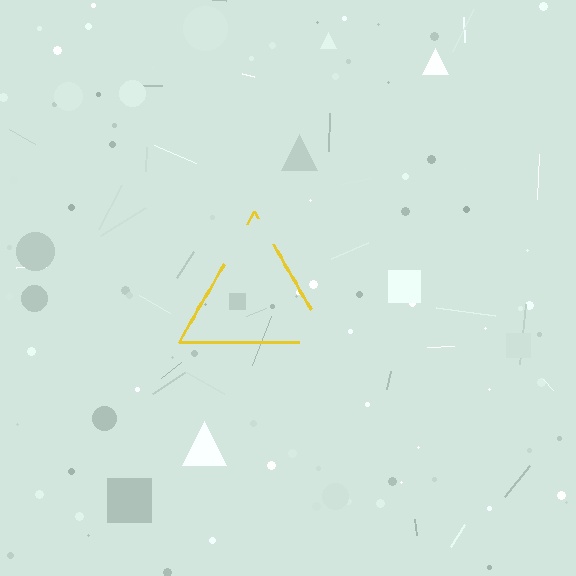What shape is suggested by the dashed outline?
The dashed outline suggests a triangle.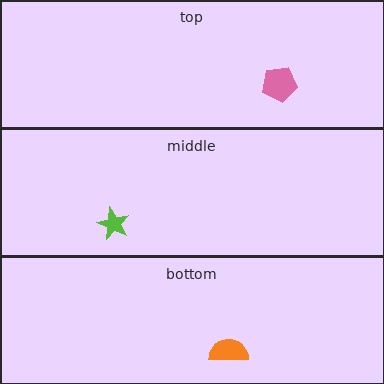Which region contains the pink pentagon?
The top region.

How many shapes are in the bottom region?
1.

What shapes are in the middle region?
The lime star.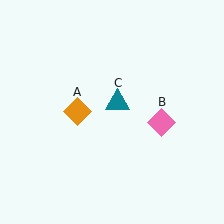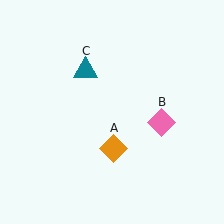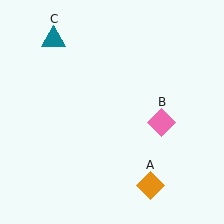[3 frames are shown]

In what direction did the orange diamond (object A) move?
The orange diamond (object A) moved down and to the right.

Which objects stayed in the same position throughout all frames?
Pink diamond (object B) remained stationary.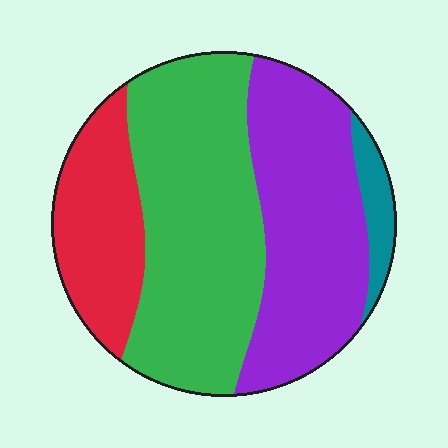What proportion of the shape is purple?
Purple takes up between a quarter and a half of the shape.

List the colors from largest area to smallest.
From largest to smallest: green, purple, red, teal.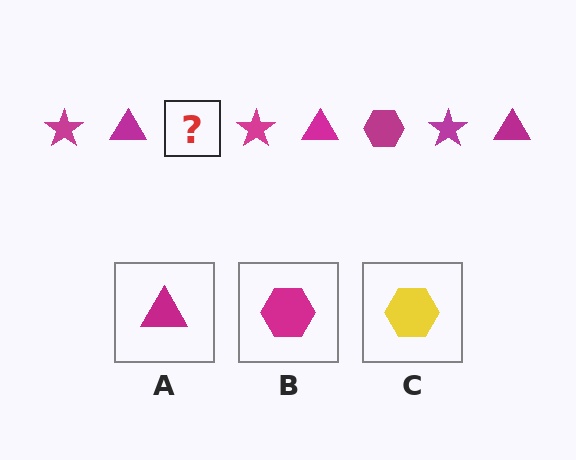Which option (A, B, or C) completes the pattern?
B.